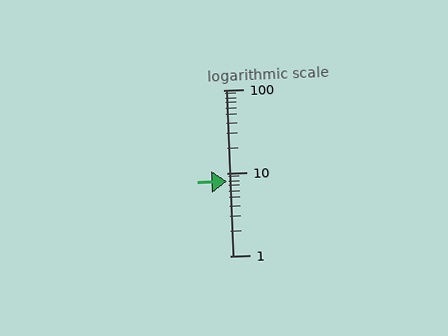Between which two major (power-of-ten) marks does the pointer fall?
The pointer is between 1 and 10.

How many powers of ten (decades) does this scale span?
The scale spans 2 decades, from 1 to 100.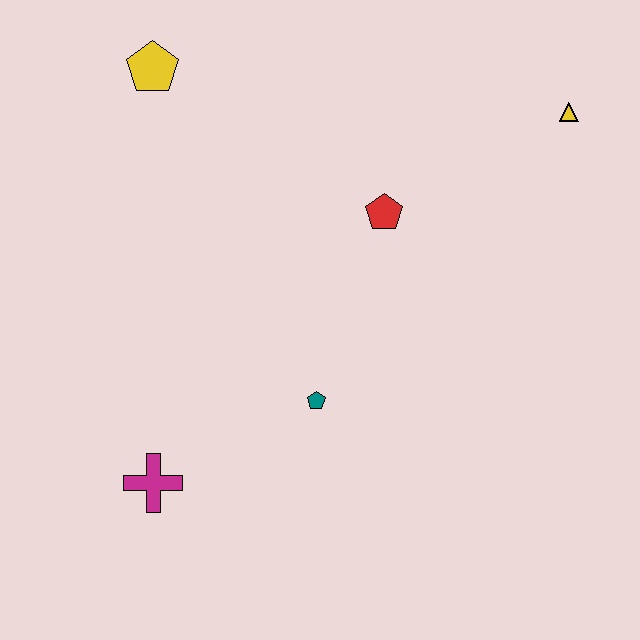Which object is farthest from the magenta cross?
The yellow triangle is farthest from the magenta cross.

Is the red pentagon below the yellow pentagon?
Yes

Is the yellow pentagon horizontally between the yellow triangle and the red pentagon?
No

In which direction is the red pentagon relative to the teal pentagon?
The red pentagon is above the teal pentagon.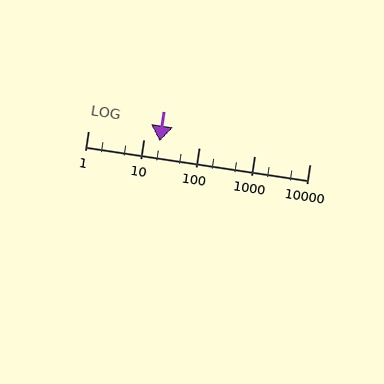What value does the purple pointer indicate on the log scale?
The pointer indicates approximately 20.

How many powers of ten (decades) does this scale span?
The scale spans 4 decades, from 1 to 10000.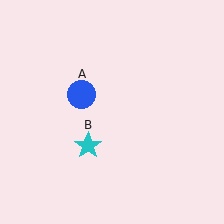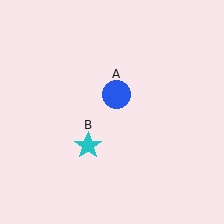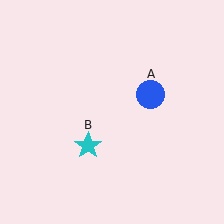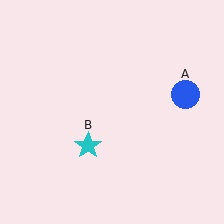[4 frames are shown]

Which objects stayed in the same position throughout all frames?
Cyan star (object B) remained stationary.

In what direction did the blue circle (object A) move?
The blue circle (object A) moved right.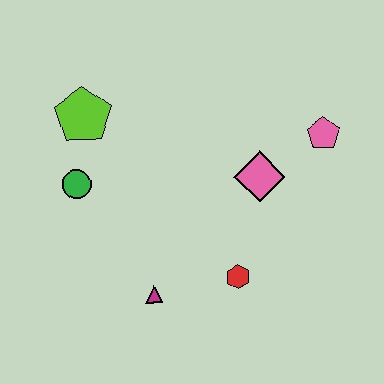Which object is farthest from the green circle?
The pink pentagon is farthest from the green circle.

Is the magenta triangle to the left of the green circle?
No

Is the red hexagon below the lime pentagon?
Yes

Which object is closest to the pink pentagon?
The pink diamond is closest to the pink pentagon.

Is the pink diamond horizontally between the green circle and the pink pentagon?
Yes